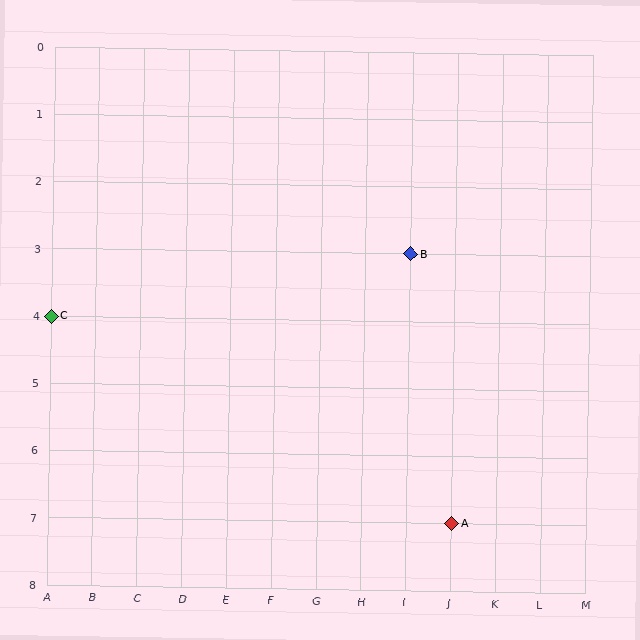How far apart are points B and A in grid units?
Points B and A are 1 column and 4 rows apart (about 4.1 grid units diagonally).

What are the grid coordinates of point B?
Point B is at grid coordinates (I, 3).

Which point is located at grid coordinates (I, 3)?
Point B is at (I, 3).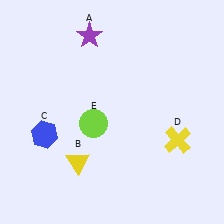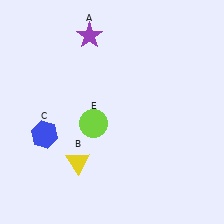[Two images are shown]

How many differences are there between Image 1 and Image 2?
There is 1 difference between the two images.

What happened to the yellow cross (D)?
The yellow cross (D) was removed in Image 2. It was in the bottom-right area of Image 1.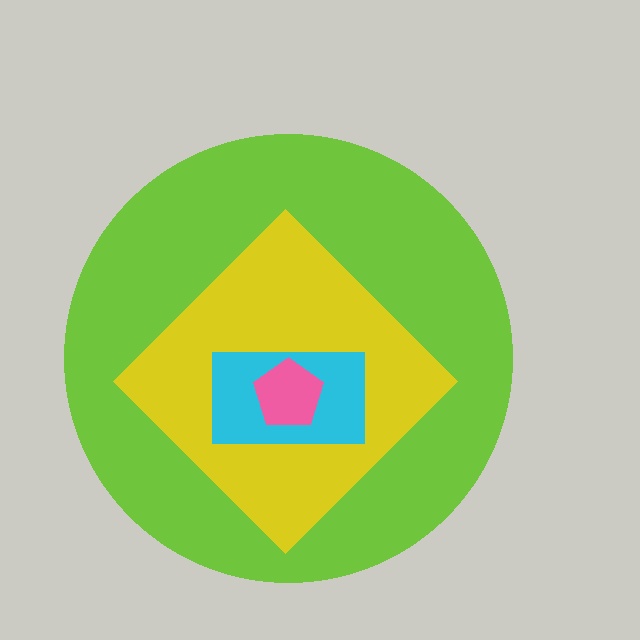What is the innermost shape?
The pink pentagon.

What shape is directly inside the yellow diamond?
The cyan rectangle.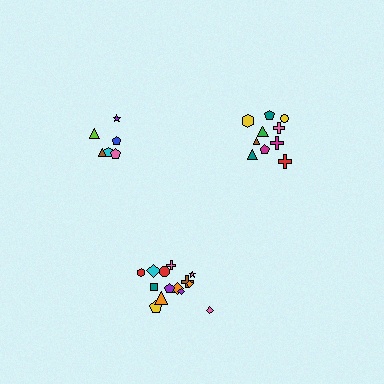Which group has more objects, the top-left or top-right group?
The top-right group.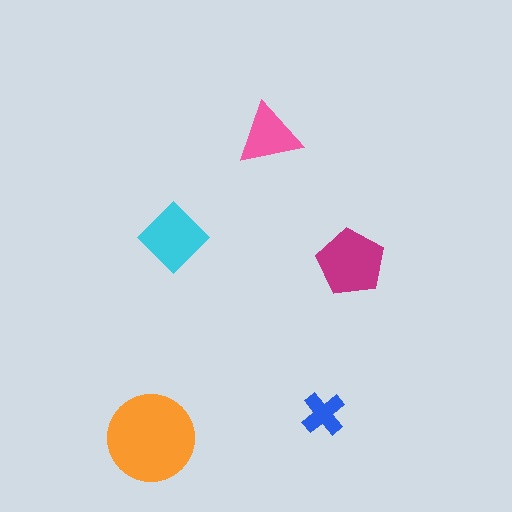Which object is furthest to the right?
The magenta pentagon is rightmost.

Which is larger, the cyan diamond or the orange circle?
The orange circle.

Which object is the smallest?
The blue cross.